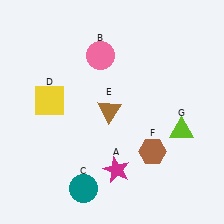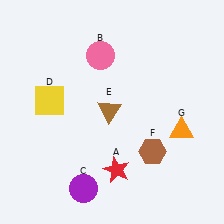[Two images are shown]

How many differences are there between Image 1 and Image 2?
There are 3 differences between the two images.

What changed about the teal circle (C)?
In Image 1, C is teal. In Image 2, it changed to purple.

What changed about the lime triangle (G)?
In Image 1, G is lime. In Image 2, it changed to orange.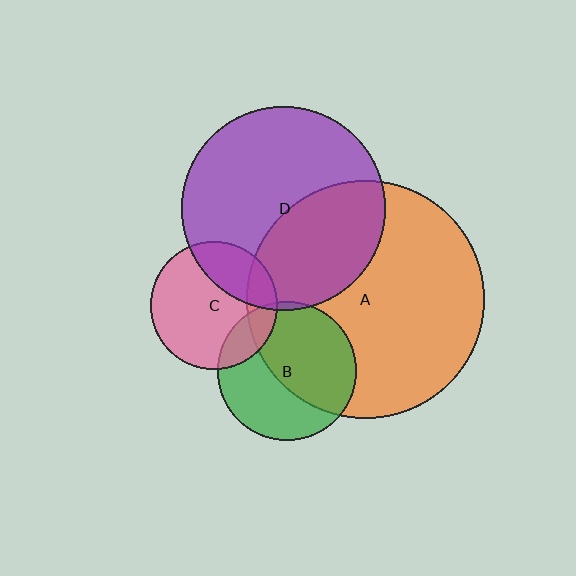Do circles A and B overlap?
Yes.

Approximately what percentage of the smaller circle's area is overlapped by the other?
Approximately 55%.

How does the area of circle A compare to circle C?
Approximately 3.5 times.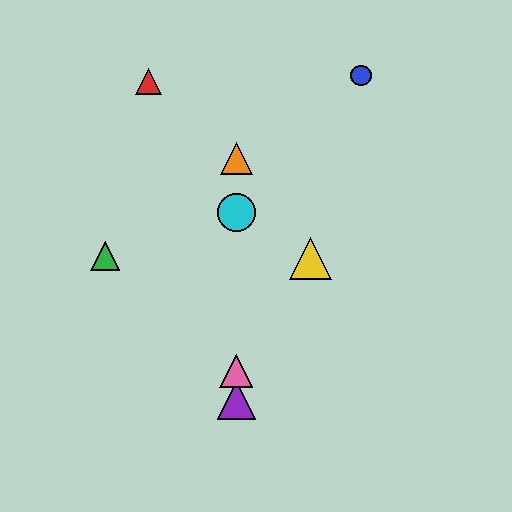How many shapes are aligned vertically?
4 shapes (the purple triangle, the orange triangle, the cyan circle, the pink triangle) are aligned vertically.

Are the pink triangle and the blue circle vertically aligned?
No, the pink triangle is at x≈236 and the blue circle is at x≈361.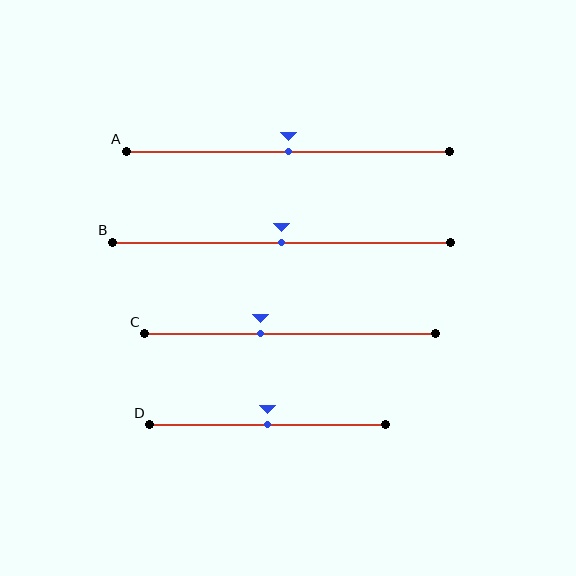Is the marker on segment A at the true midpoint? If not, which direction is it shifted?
Yes, the marker on segment A is at the true midpoint.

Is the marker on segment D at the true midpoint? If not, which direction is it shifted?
Yes, the marker on segment D is at the true midpoint.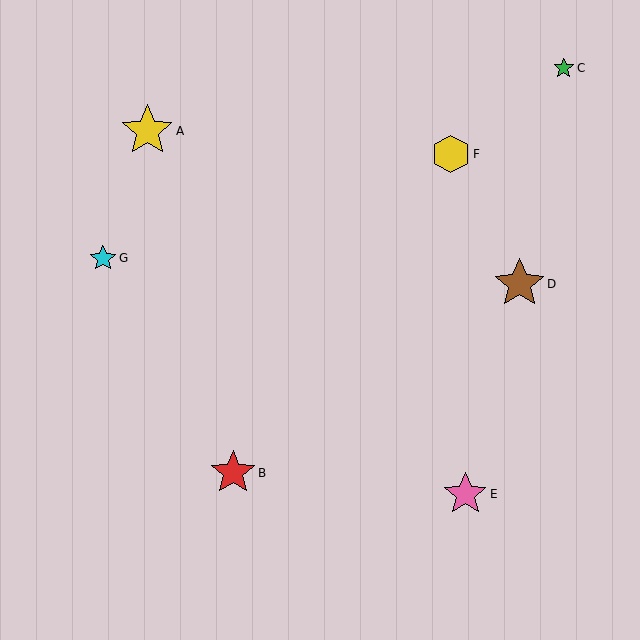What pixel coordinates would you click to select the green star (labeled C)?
Click at (564, 68) to select the green star C.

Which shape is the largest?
The yellow star (labeled A) is the largest.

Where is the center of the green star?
The center of the green star is at (564, 68).